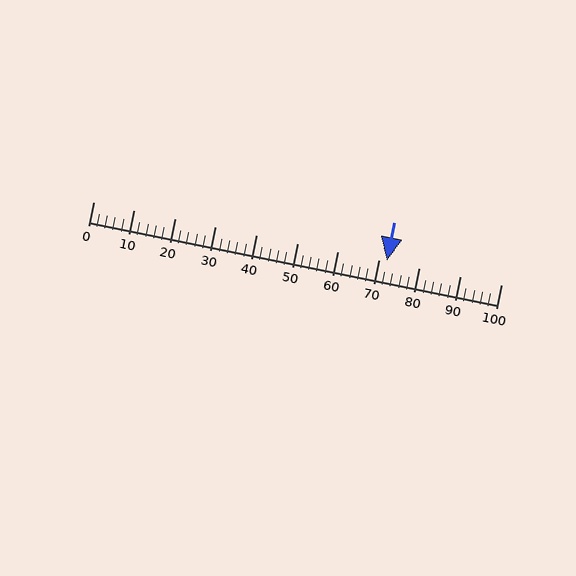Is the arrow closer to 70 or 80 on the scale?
The arrow is closer to 70.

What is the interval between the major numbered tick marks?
The major tick marks are spaced 10 units apart.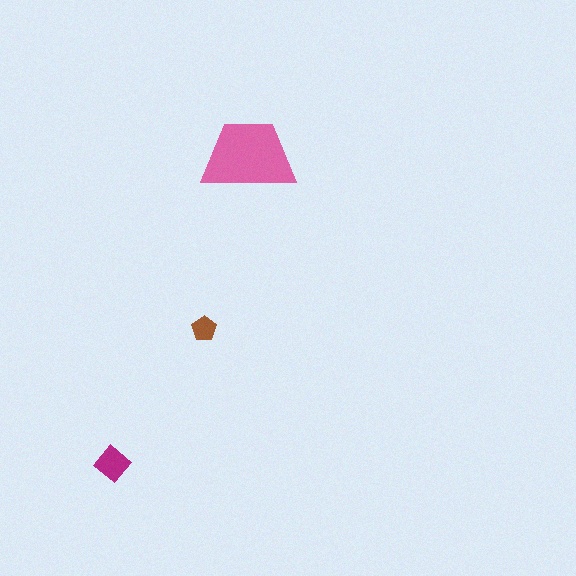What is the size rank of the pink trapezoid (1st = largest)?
1st.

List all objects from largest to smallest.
The pink trapezoid, the magenta diamond, the brown pentagon.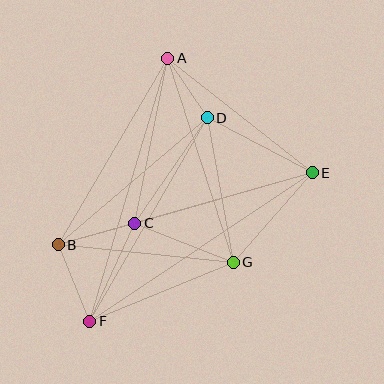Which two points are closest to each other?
Points A and D are closest to each other.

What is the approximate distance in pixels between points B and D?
The distance between B and D is approximately 196 pixels.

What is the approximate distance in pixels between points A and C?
The distance between A and C is approximately 168 pixels.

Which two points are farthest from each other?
Points A and F are farthest from each other.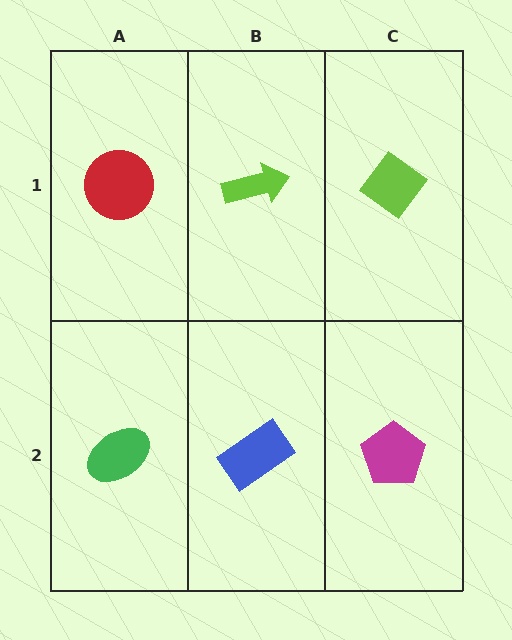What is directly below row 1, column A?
A green ellipse.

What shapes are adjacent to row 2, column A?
A red circle (row 1, column A), a blue rectangle (row 2, column B).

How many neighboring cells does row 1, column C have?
2.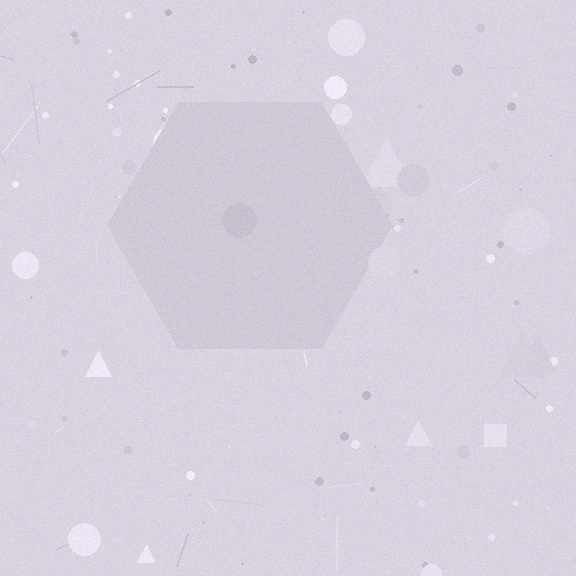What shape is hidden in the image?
A hexagon is hidden in the image.